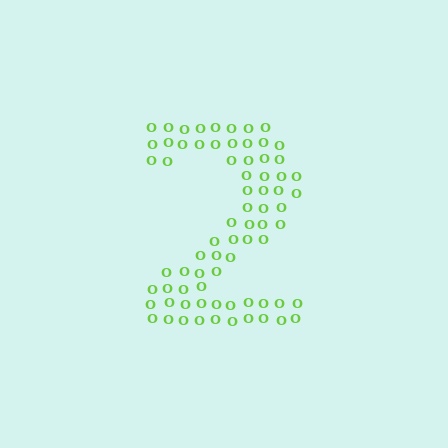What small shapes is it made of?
It is made of small letter O's.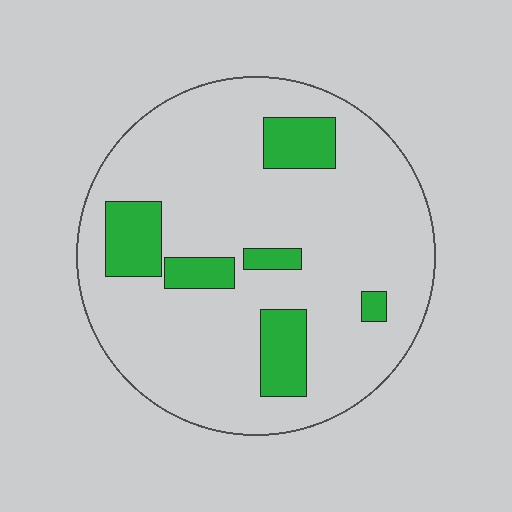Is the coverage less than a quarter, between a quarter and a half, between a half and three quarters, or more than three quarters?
Less than a quarter.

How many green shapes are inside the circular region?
6.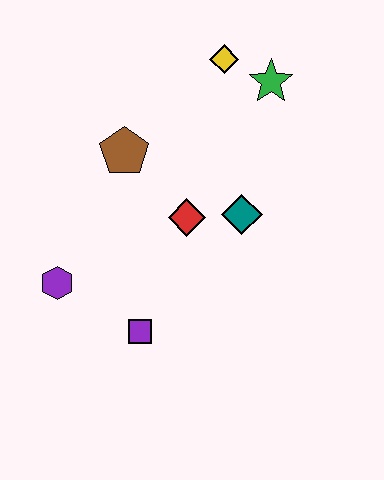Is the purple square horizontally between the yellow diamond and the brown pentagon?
Yes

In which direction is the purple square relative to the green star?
The purple square is below the green star.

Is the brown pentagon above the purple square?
Yes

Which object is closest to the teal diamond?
The red diamond is closest to the teal diamond.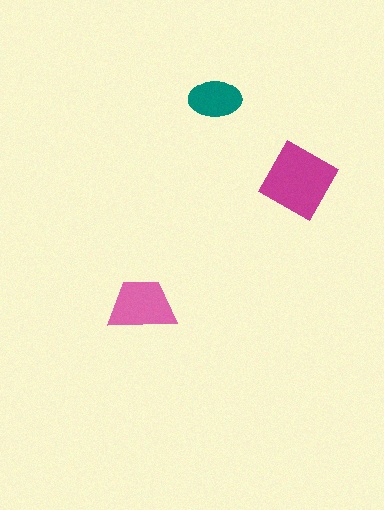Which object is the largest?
The magenta square.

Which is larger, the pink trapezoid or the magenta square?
The magenta square.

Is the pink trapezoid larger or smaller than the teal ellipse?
Larger.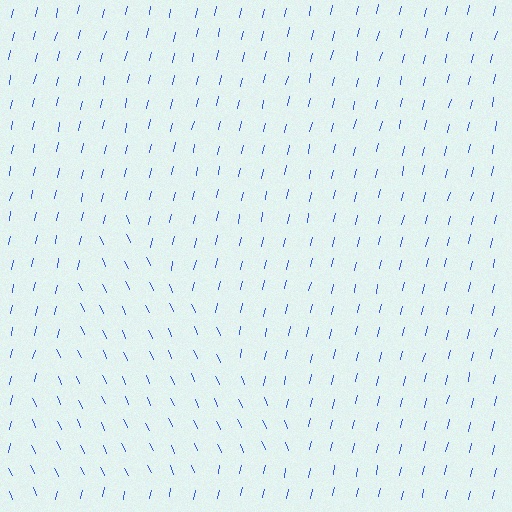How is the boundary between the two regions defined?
The boundary is defined purely by a change in line orientation (approximately 37 degrees difference). All lines are the same color and thickness.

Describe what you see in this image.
The image is filled with small blue line segments. A triangle region in the image has lines oriented differently from the surrounding lines, creating a visible texture boundary.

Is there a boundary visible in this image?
Yes, there is a texture boundary formed by a change in line orientation.